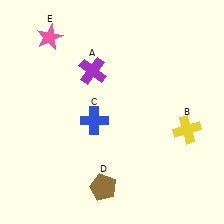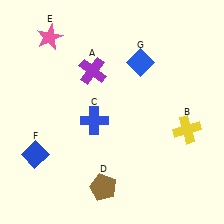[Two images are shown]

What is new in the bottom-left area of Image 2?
A blue diamond (F) was added in the bottom-left area of Image 2.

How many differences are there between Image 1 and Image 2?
There are 2 differences between the two images.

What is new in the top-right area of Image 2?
A blue diamond (G) was added in the top-right area of Image 2.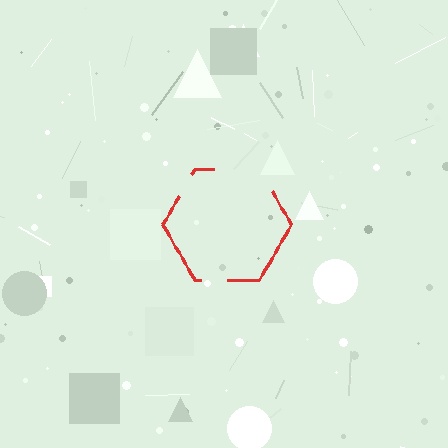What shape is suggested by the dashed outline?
The dashed outline suggests a hexagon.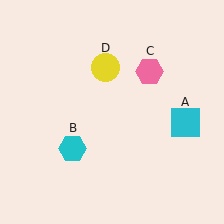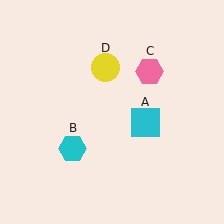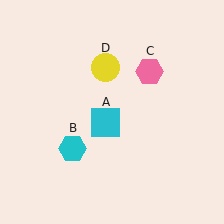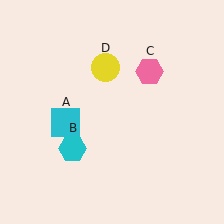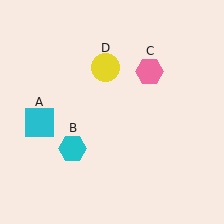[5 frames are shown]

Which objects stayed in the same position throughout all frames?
Cyan hexagon (object B) and pink hexagon (object C) and yellow circle (object D) remained stationary.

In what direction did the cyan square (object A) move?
The cyan square (object A) moved left.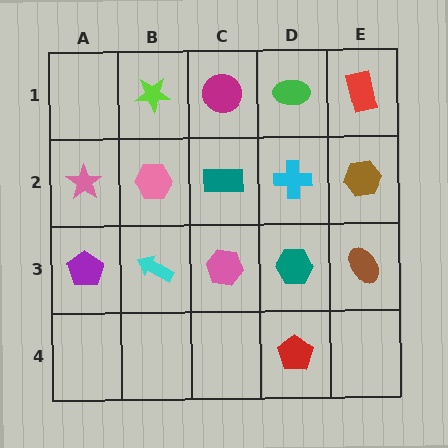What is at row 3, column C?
A pink hexagon.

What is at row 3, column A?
A purple pentagon.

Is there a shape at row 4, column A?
No, that cell is empty.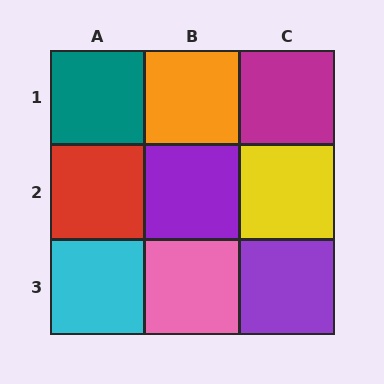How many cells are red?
1 cell is red.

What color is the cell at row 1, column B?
Orange.